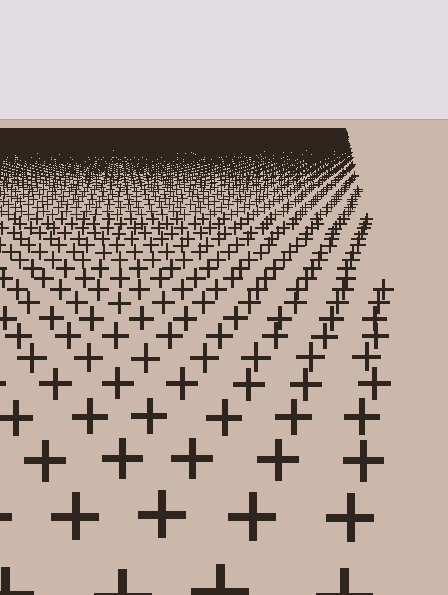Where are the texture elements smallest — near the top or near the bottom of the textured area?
Near the top.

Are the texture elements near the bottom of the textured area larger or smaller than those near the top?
Larger. Near the bottom, elements are closer to the viewer and appear at a bigger on-screen size.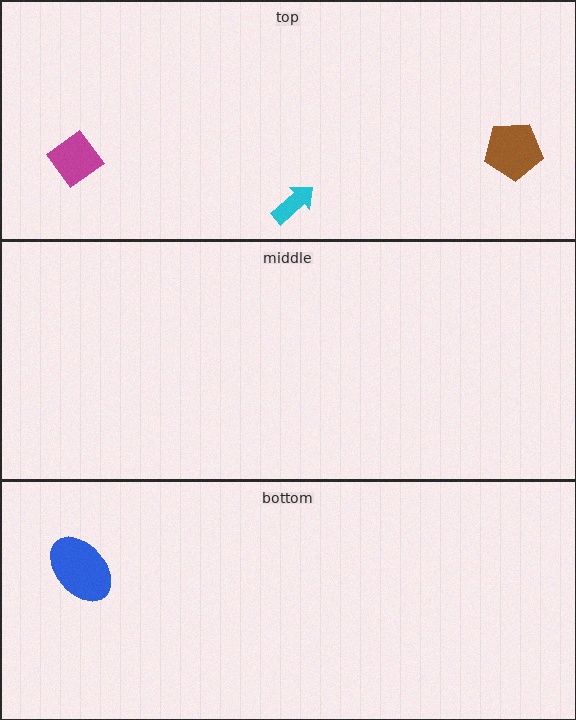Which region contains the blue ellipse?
The bottom region.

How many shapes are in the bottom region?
1.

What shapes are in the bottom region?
The blue ellipse.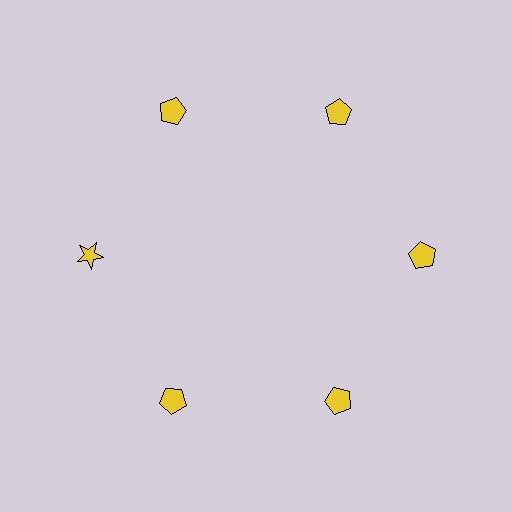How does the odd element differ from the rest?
It has a different shape: star instead of pentagon.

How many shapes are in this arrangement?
There are 6 shapes arranged in a ring pattern.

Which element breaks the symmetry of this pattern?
The yellow star at roughly the 9 o'clock position breaks the symmetry. All other shapes are yellow pentagons.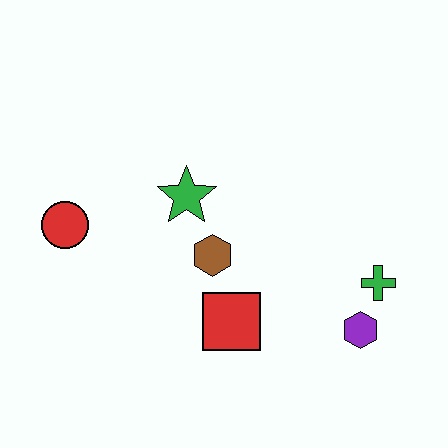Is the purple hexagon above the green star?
No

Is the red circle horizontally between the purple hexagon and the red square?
No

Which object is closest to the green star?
The brown hexagon is closest to the green star.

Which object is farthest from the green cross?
The red circle is farthest from the green cross.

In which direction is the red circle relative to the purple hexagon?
The red circle is to the left of the purple hexagon.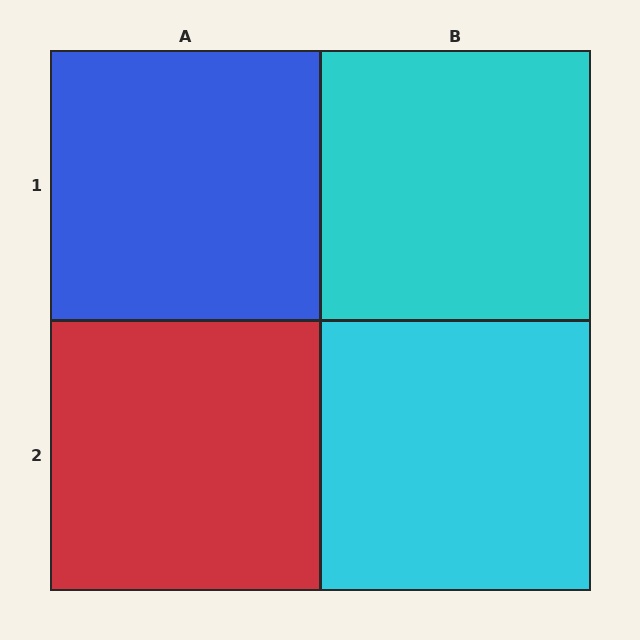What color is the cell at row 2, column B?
Cyan.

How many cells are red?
1 cell is red.